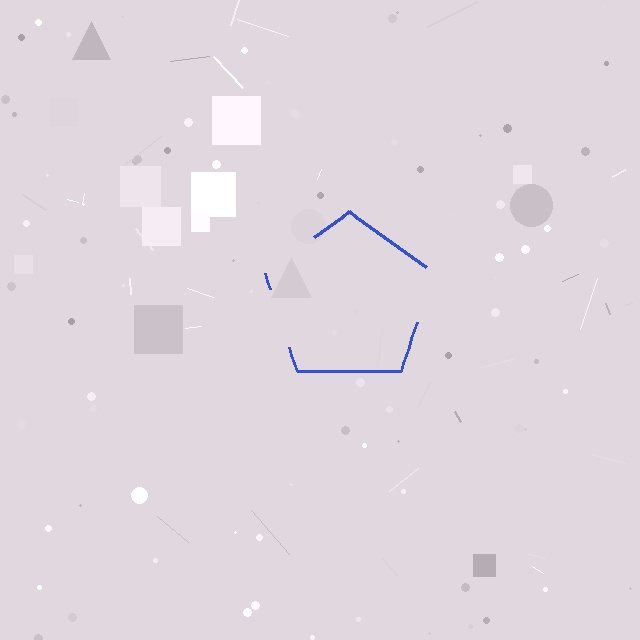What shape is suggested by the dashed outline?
The dashed outline suggests a pentagon.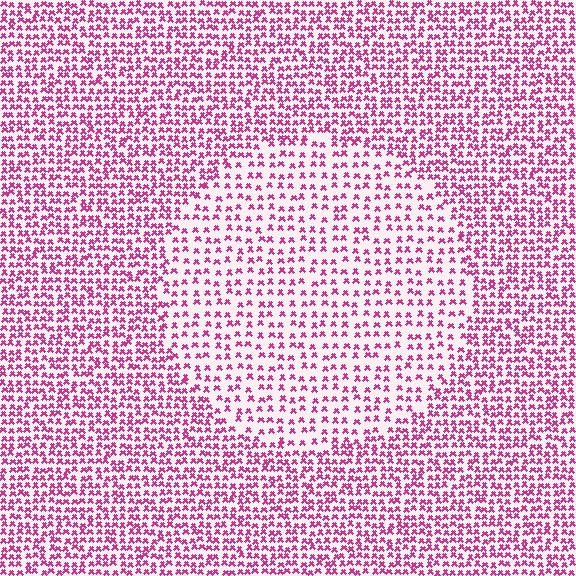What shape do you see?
I see a circle.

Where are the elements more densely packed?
The elements are more densely packed outside the circle boundary.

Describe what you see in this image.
The image contains small magenta elements arranged at two different densities. A circle-shaped region is visible where the elements are less densely packed than the surrounding area.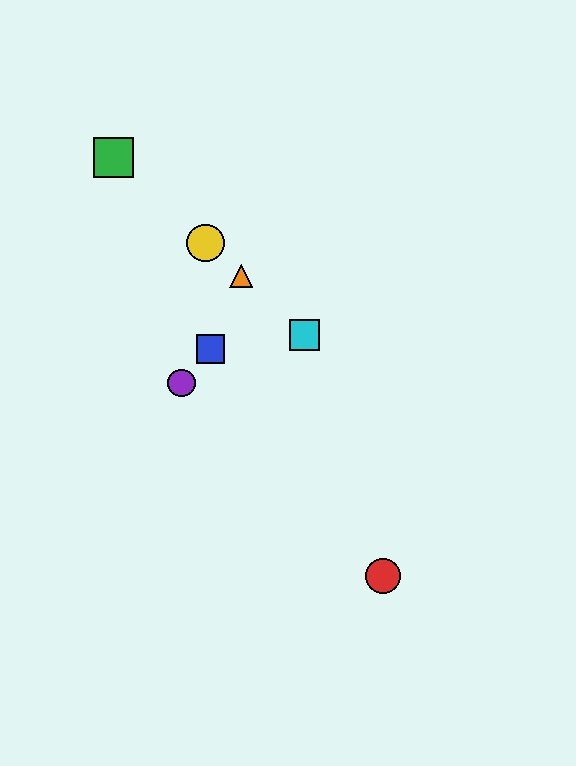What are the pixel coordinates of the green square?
The green square is at (114, 158).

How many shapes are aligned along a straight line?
4 shapes (the green square, the yellow circle, the orange triangle, the cyan square) are aligned along a straight line.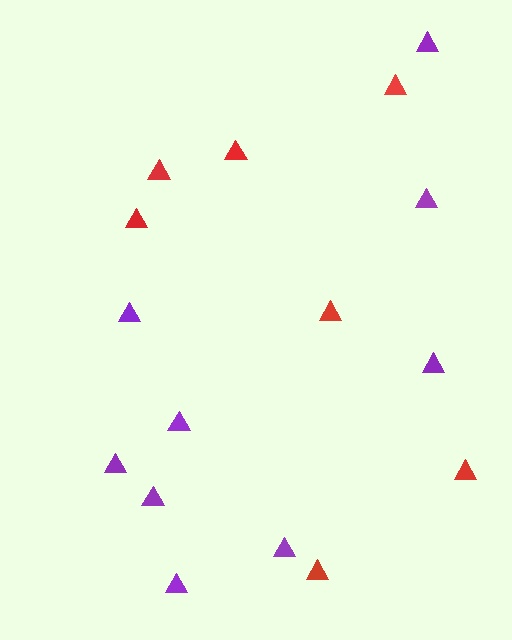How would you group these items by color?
There are 2 groups: one group of purple triangles (9) and one group of red triangles (7).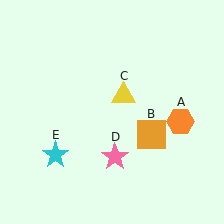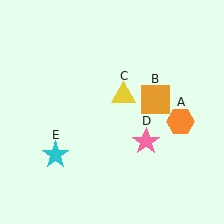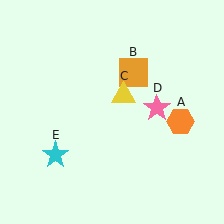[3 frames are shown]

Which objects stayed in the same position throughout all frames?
Orange hexagon (object A) and yellow triangle (object C) and cyan star (object E) remained stationary.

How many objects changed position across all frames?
2 objects changed position: orange square (object B), pink star (object D).